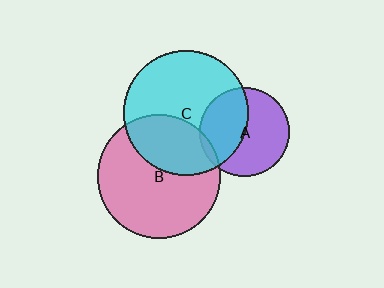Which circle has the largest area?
Circle C (cyan).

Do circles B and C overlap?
Yes.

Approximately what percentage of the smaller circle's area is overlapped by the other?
Approximately 35%.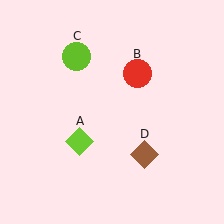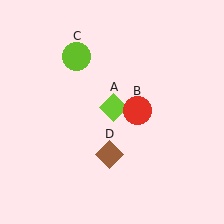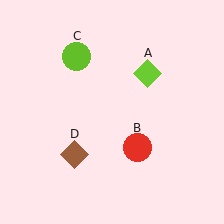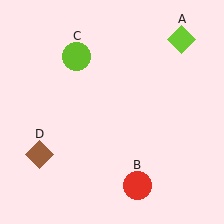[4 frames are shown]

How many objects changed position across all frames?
3 objects changed position: lime diamond (object A), red circle (object B), brown diamond (object D).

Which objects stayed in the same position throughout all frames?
Lime circle (object C) remained stationary.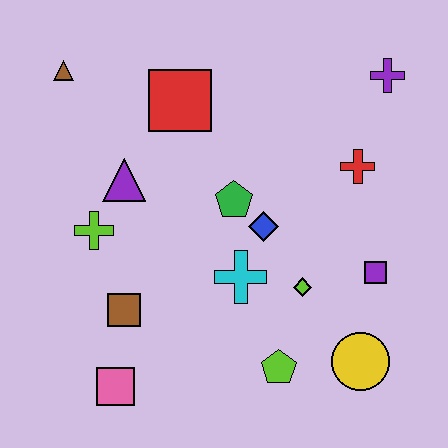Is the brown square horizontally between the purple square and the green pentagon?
No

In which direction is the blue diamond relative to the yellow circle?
The blue diamond is above the yellow circle.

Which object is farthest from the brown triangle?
The yellow circle is farthest from the brown triangle.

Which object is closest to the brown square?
The pink square is closest to the brown square.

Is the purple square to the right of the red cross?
Yes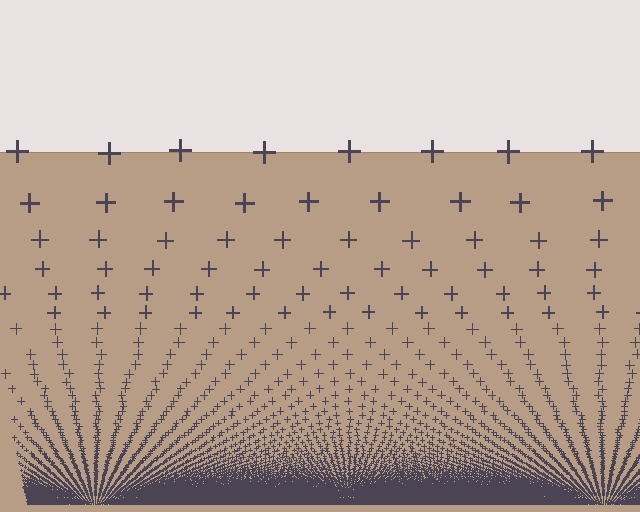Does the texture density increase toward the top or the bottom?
Density increases toward the bottom.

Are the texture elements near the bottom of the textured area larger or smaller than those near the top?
Smaller. The gradient is inverted — elements near the bottom are smaller and denser.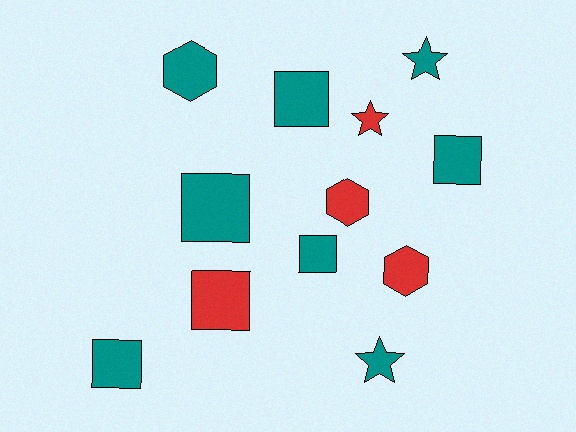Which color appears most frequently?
Teal, with 8 objects.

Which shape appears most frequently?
Square, with 6 objects.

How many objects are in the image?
There are 12 objects.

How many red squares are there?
There is 1 red square.